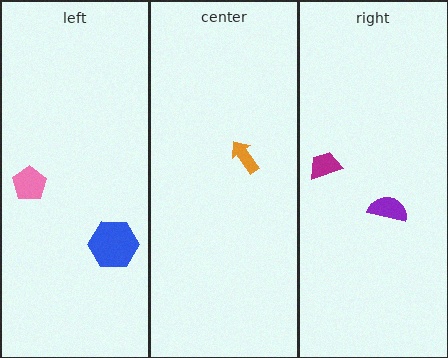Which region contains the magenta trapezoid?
The right region.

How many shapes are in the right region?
2.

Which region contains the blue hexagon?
The left region.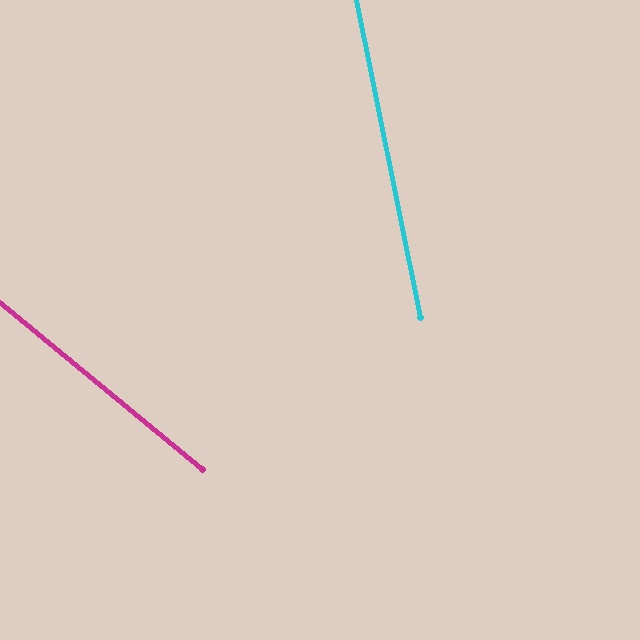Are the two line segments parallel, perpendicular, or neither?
Neither parallel nor perpendicular — they differ by about 39°.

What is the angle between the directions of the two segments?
Approximately 39 degrees.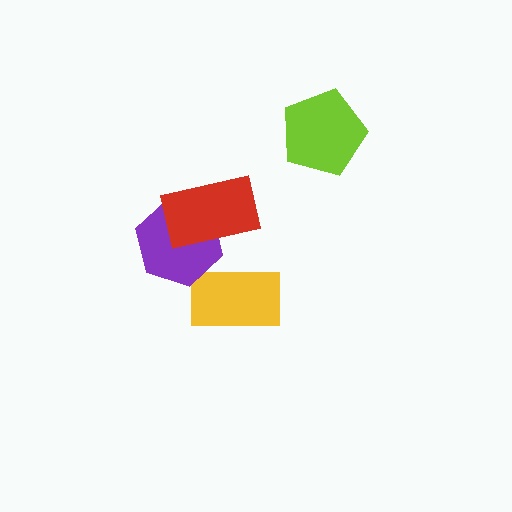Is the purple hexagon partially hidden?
Yes, it is partially covered by another shape.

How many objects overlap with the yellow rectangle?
1 object overlaps with the yellow rectangle.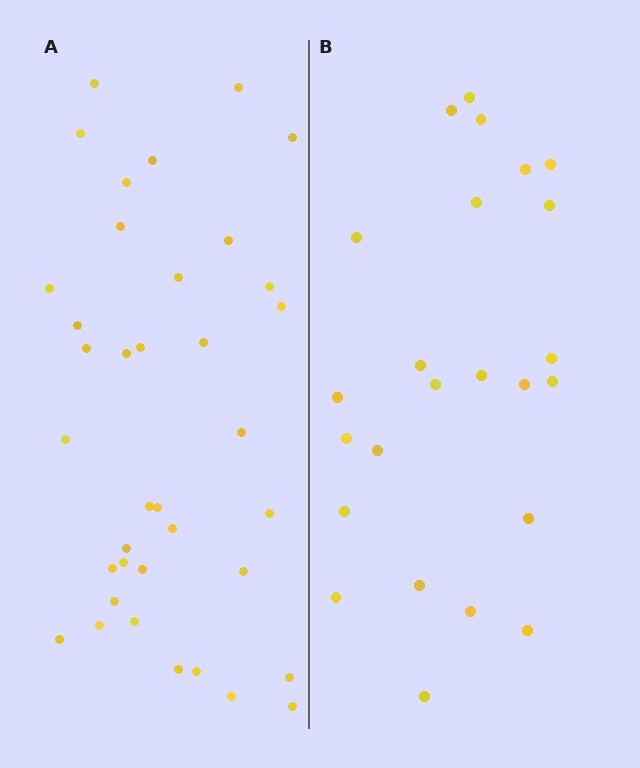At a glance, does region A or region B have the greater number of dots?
Region A (the left region) has more dots.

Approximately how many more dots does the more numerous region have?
Region A has approximately 15 more dots than region B.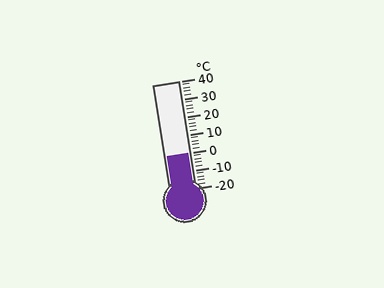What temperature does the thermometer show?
The thermometer shows approximately 0°C.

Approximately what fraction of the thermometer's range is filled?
The thermometer is filled to approximately 35% of its range.